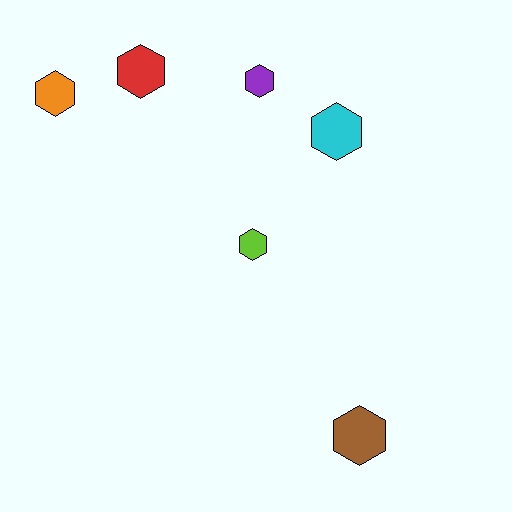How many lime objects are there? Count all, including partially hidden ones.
There is 1 lime object.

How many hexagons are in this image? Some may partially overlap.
There are 6 hexagons.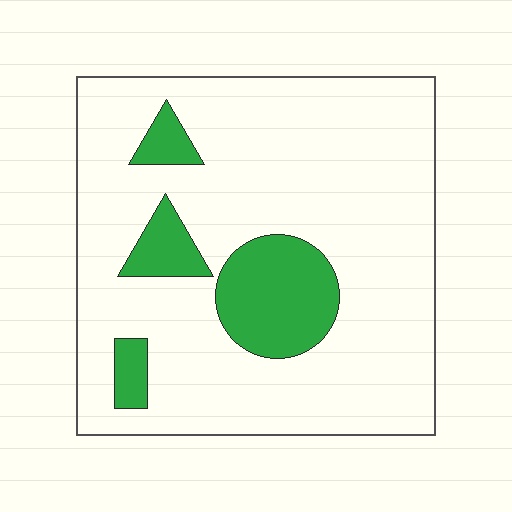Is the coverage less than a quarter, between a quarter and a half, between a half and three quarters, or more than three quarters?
Less than a quarter.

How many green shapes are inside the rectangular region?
4.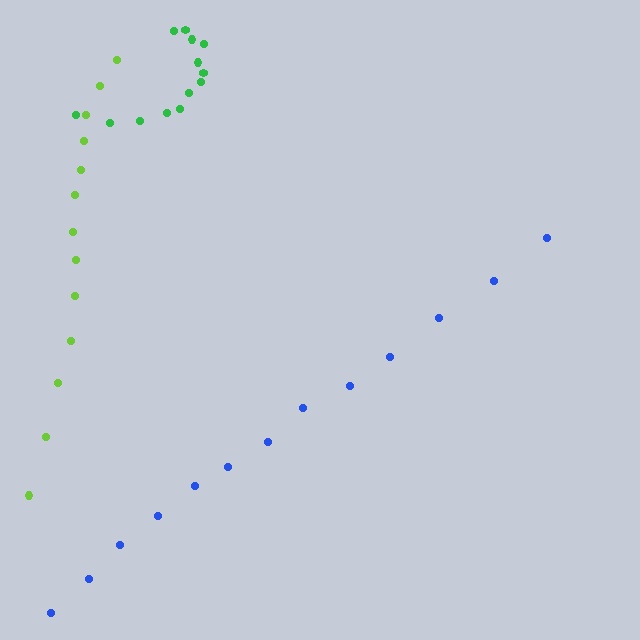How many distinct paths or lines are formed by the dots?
There are 3 distinct paths.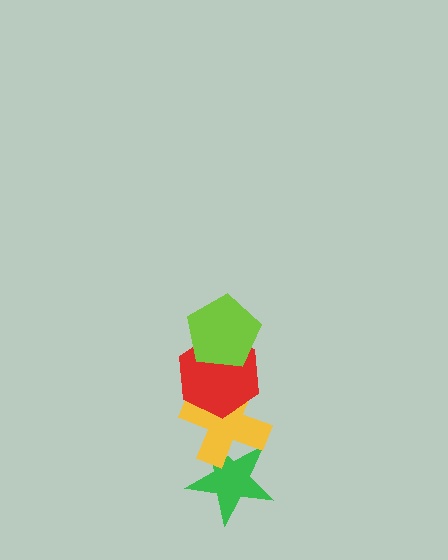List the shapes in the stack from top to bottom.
From top to bottom: the lime pentagon, the red hexagon, the yellow cross, the green star.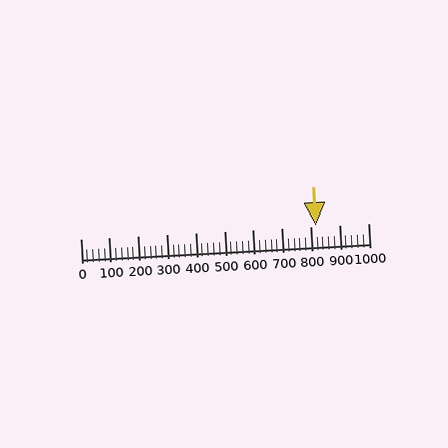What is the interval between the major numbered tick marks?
The major tick marks are spaced 100 units apart.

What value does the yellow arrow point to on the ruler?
The yellow arrow points to approximately 819.